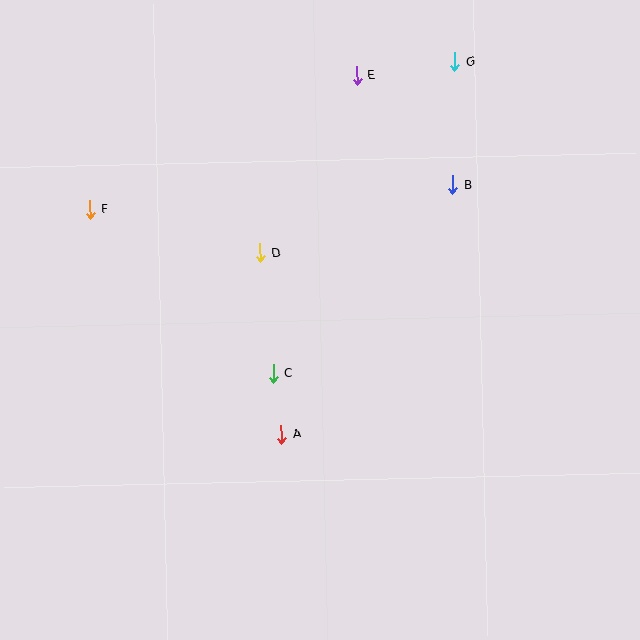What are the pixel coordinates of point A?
Point A is at (281, 434).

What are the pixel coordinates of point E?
Point E is at (357, 75).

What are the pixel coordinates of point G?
Point G is at (455, 62).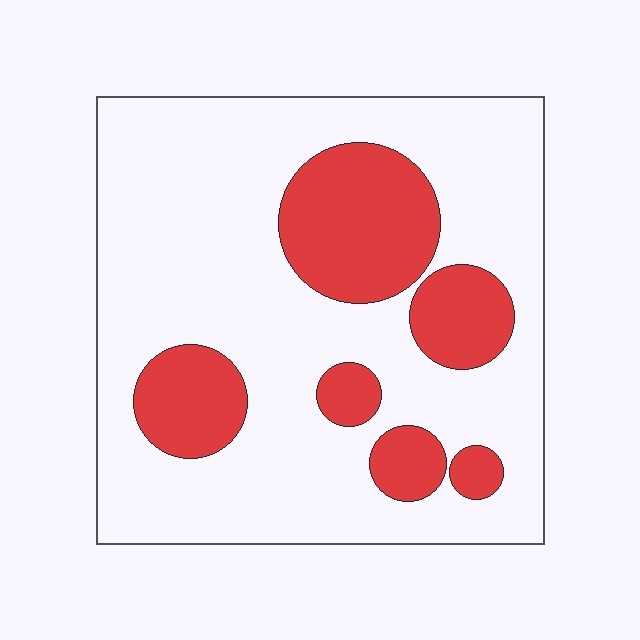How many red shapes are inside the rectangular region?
6.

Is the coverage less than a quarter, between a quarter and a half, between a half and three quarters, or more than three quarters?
Less than a quarter.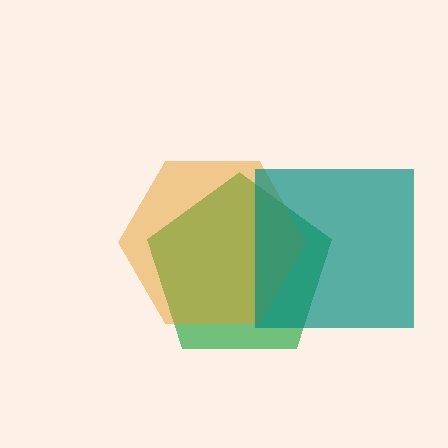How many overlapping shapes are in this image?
There are 3 overlapping shapes in the image.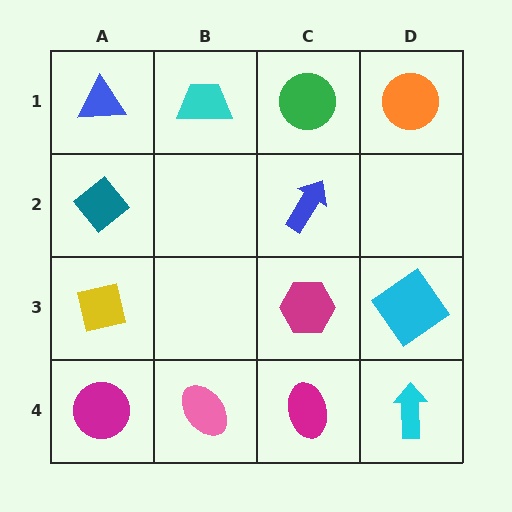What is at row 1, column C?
A green circle.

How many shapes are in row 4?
4 shapes.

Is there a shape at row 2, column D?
No, that cell is empty.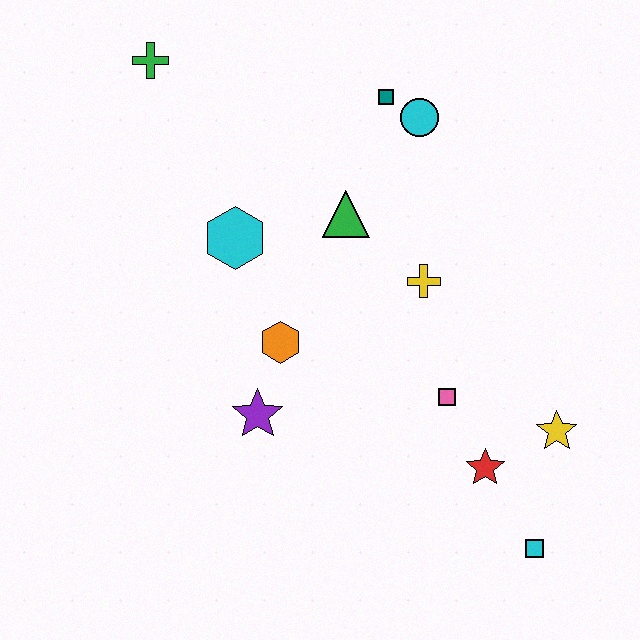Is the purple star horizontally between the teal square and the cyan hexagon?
Yes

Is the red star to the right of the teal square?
Yes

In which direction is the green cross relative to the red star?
The green cross is above the red star.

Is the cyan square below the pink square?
Yes